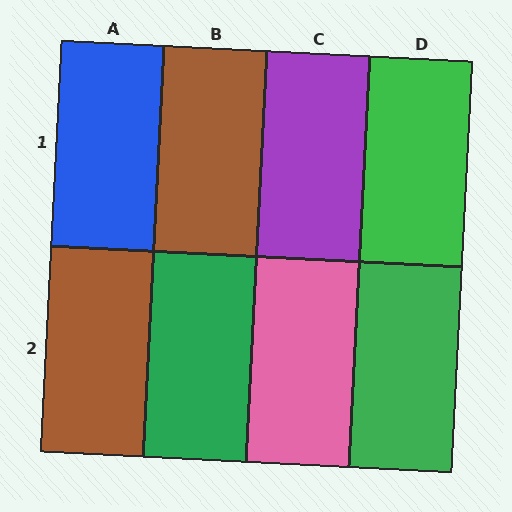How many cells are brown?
2 cells are brown.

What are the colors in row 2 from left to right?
Brown, green, pink, green.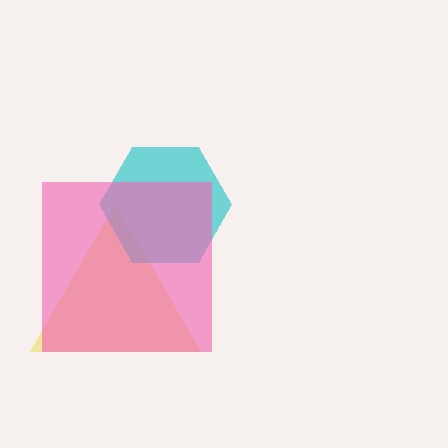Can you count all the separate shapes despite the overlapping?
Yes, there are 3 separate shapes.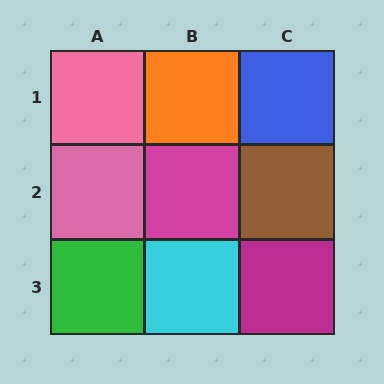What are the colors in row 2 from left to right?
Pink, magenta, brown.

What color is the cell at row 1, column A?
Pink.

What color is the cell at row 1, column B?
Orange.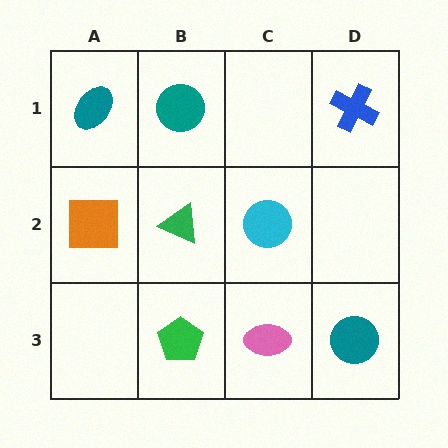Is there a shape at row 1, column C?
No, that cell is empty.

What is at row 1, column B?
A teal circle.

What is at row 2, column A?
An orange square.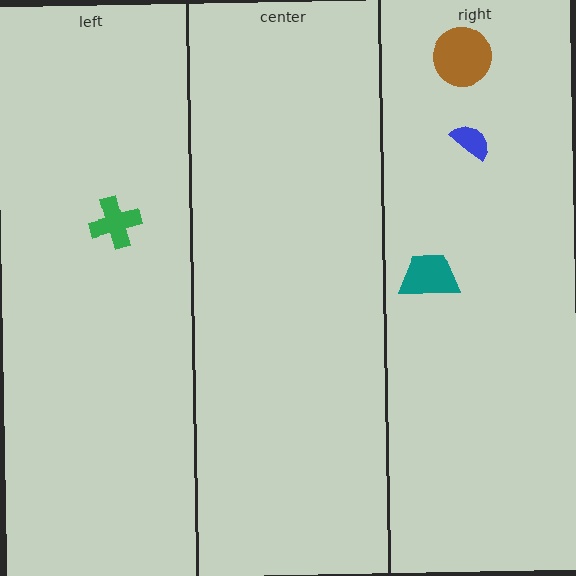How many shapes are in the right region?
3.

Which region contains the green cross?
The left region.